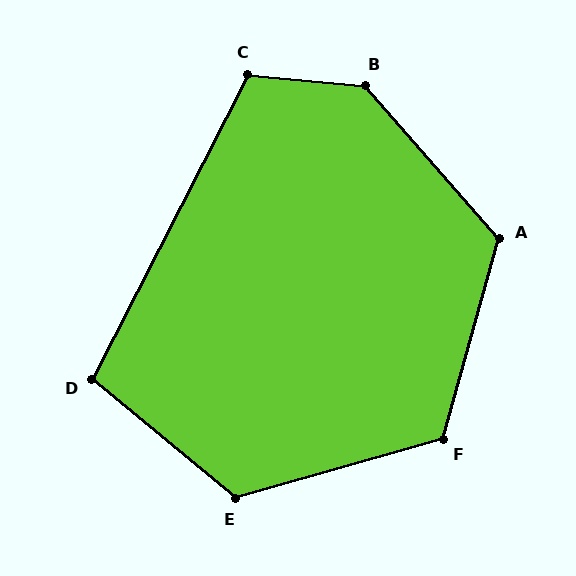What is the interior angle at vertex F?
Approximately 121 degrees (obtuse).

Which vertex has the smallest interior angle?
D, at approximately 102 degrees.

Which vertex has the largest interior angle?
B, at approximately 136 degrees.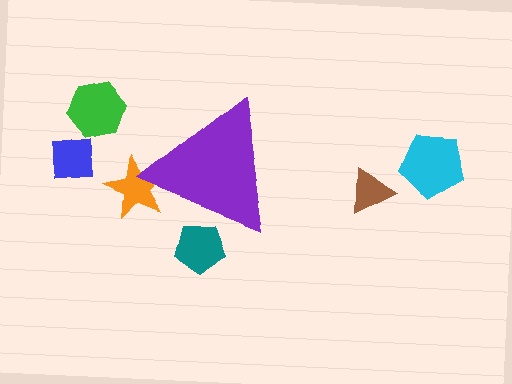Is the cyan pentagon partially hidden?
No, the cyan pentagon is fully visible.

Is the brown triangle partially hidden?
No, the brown triangle is fully visible.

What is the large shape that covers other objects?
A purple triangle.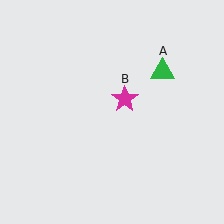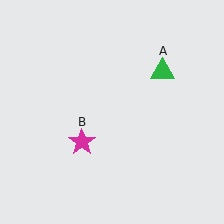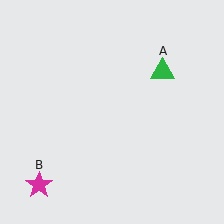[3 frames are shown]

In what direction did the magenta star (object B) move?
The magenta star (object B) moved down and to the left.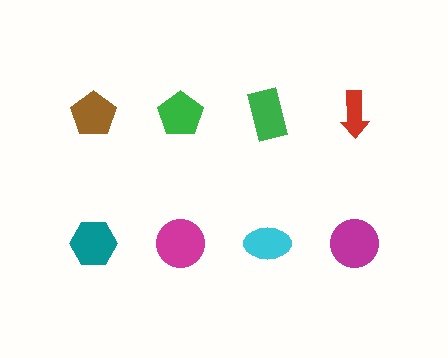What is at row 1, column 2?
A green pentagon.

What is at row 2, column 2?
A magenta circle.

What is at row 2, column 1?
A teal hexagon.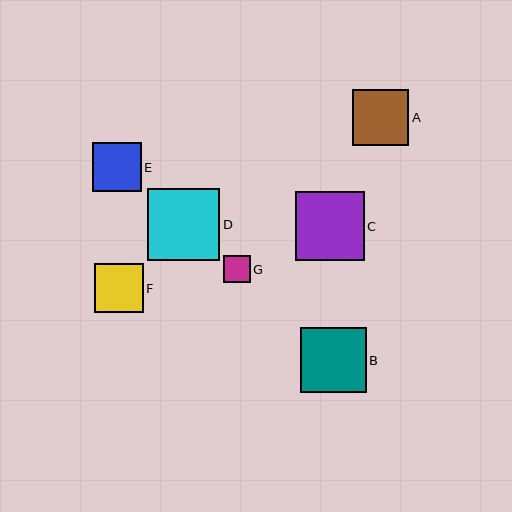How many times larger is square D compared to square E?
Square D is approximately 1.5 times the size of square E.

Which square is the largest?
Square D is the largest with a size of approximately 72 pixels.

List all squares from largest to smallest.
From largest to smallest: D, C, B, A, E, F, G.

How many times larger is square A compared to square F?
Square A is approximately 1.2 times the size of square F.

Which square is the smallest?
Square G is the smallest with a size of approximately 27 pixels.